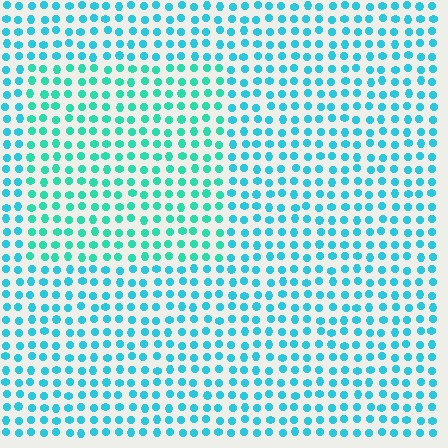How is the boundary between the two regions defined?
The boundary is defined purely by a slight shift in hue (about 23 degrees). Spacing, size, and orientation are identical on both sides.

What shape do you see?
I see a rectangle.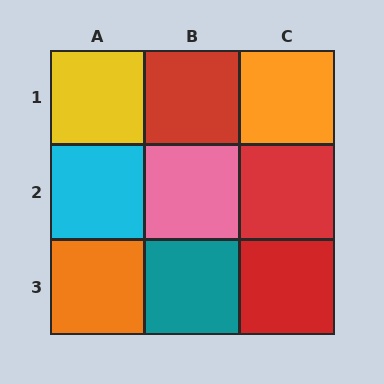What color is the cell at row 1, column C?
Orange.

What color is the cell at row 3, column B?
Teal.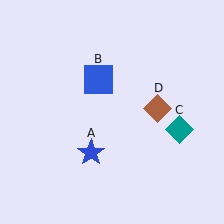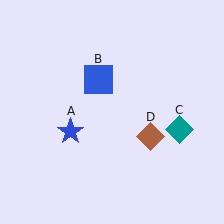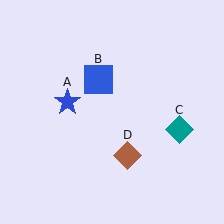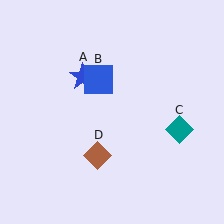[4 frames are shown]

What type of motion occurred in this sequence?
The blue star (object A), brown diamond (object D) rotated clockwise around the center of the scene.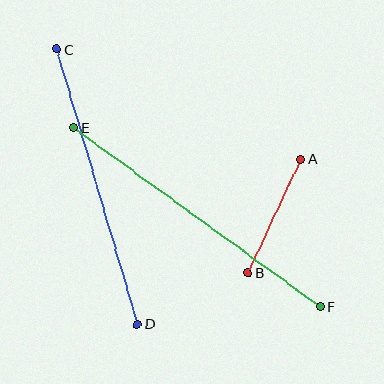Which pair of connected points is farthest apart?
Points E and F are farthest apart.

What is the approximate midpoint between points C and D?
The midpoint is at approximately (97, 187) pixels.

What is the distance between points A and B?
The distance is approximately 125 pixels.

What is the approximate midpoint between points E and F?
The midpoint is at approximately (197, 217) pixels.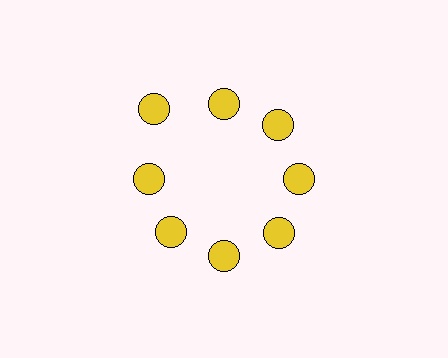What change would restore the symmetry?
The symmetry would be restored by moving it inward, back onto the ring so that all 8 circles sit at equal angles and equal distance from the center.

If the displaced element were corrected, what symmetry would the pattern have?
It would have 8-fold rotational symmetry — the pattern would map onto itself every 45 degrees.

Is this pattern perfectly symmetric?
No. The 8 yellow circles are arranged in a ring, but one element near the 10 o'clock position is pushed outward from the center, breaking the 8-fold rotational symmetry.